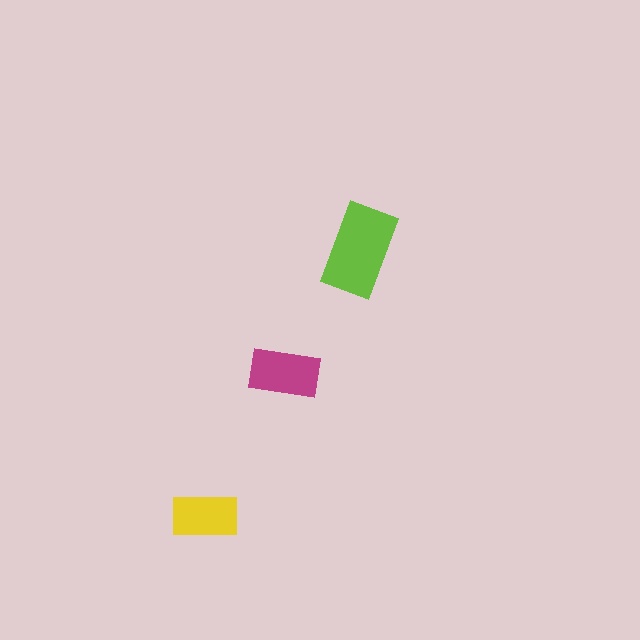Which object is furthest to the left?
The yellow rectangle is leftmost.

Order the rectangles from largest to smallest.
the lime one, the magenta one, the yellow one.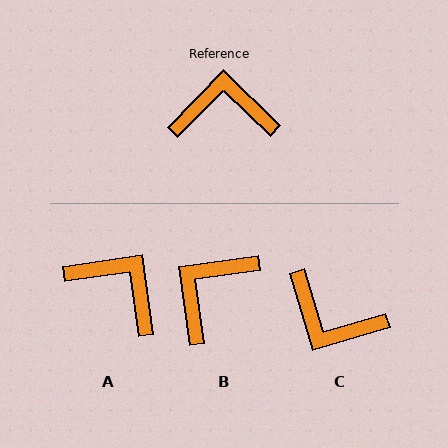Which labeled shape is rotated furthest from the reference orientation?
C, about 151 degrees away.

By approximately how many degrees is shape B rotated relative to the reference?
Approximately 52 degrees counter-clockwise.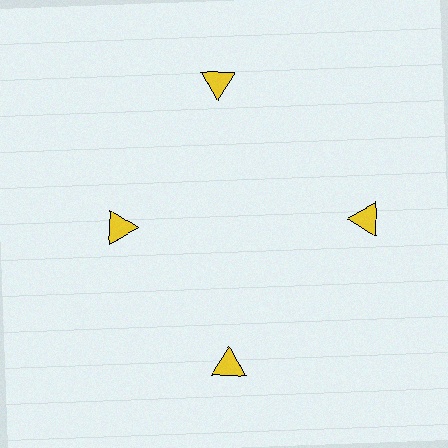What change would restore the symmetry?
The symmetry would be restored by moving it outward, back onto the ring so that all 4 triangles sit at equal angles and equal distance from the center.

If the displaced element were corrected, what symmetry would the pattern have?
It would have 4-fold rotational symmetry — the pattern would map onto itself every 90 degrees.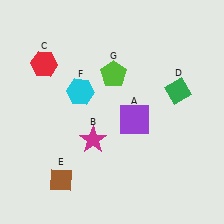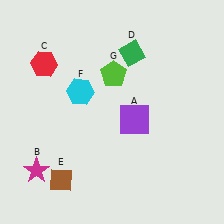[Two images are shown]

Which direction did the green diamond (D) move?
The green diamond (D) moved left.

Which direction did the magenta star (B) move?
The magenta star (B) moved left.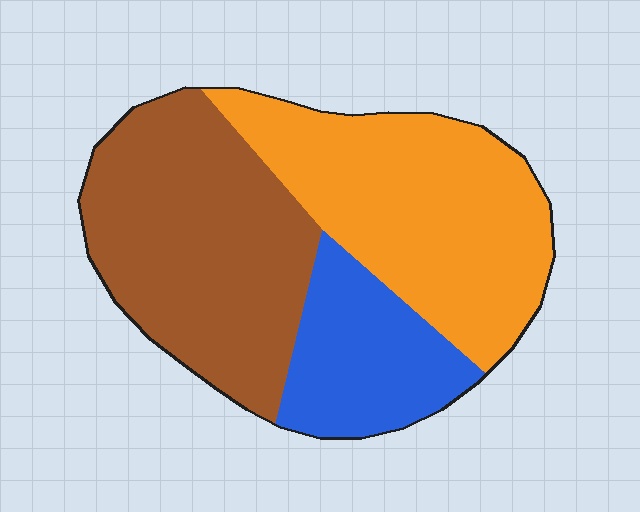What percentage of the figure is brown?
Brown covers around 40% of the figure.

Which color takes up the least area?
Blue, at roughly 20%.